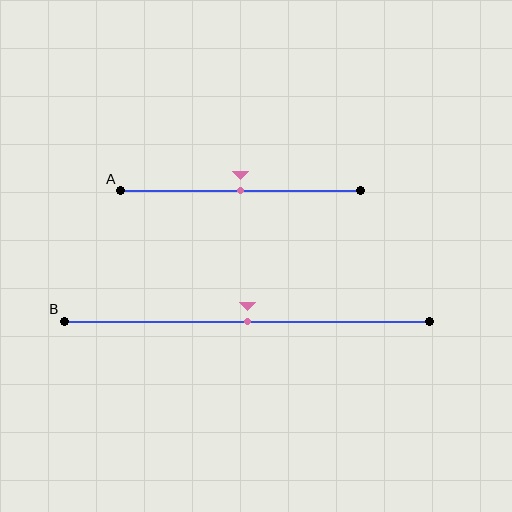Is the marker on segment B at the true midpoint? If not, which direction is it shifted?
Yes, the marker on segment B is at the true midpoint.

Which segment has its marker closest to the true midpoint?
Segment A has its marker closest to the true midpoint.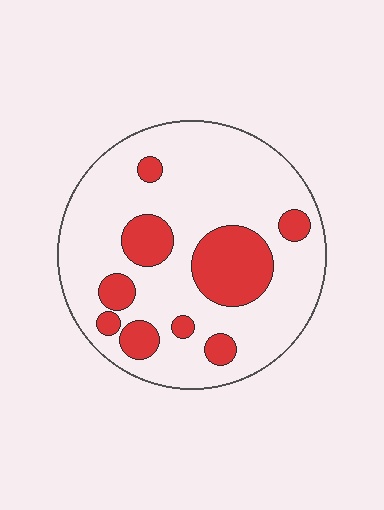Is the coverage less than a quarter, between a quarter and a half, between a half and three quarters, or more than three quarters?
Less than a quarter.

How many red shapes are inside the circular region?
9.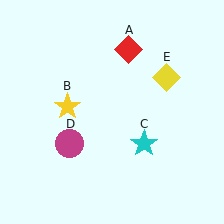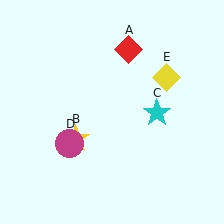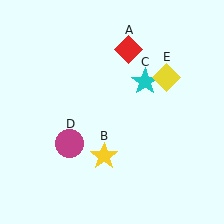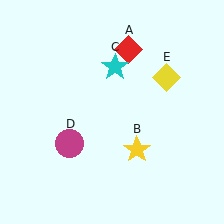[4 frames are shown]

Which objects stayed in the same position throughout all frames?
Red diamond (object A) and magenta circle (object D) and yellow diamond (object E) remained stationary.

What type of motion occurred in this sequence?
The yellow star (object B), cyan star (object C) rotated counterclockwise around the center of the scene.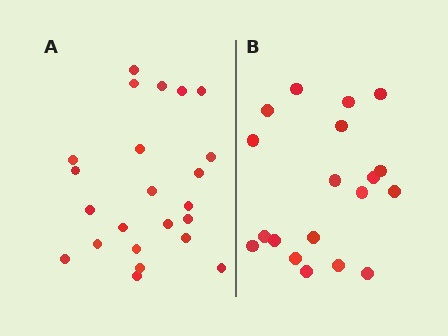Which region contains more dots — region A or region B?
Region A (the left region) has more dots.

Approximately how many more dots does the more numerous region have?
Region A has about 4 more dots than region B.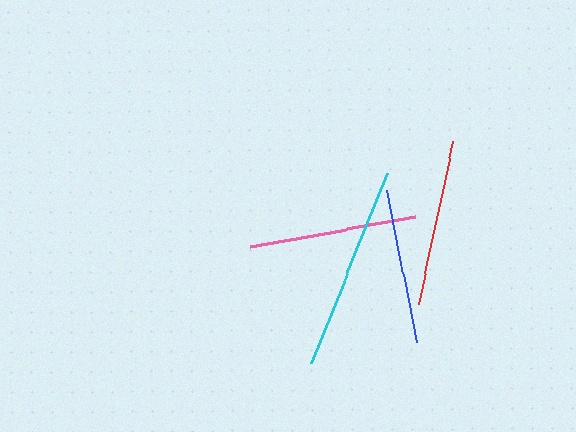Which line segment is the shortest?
The blue line is the shortest at approximately 154 pixels.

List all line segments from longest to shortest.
From longest to shortest: cyan, pink, red, blue.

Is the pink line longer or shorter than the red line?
The pink line is longer than the red line.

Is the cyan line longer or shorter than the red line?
The cyan line is longer than the red line.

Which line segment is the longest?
The cyan line is the longest at approximately 203 pixels.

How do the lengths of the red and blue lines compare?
The red and blue lines are approximately the same length.